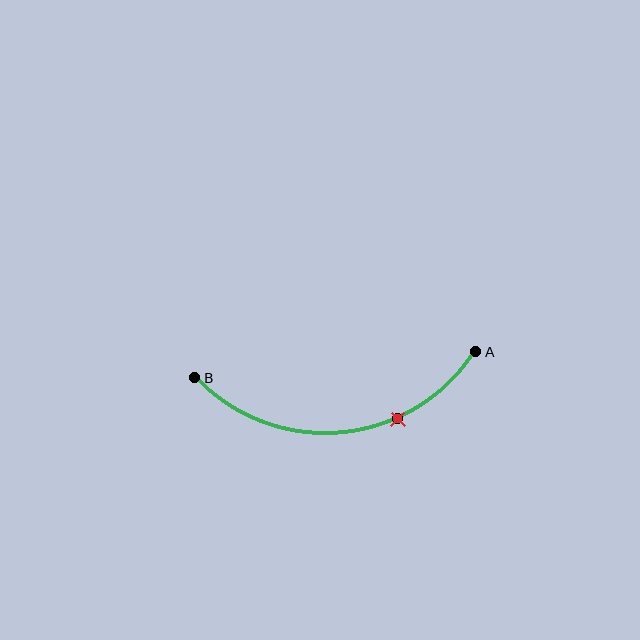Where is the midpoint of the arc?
The arc midpoint is the point on the curve farthest from the straight line joining A and B. It sits below that line.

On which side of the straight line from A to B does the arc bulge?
The arc bulges below the straight line connecting A and B.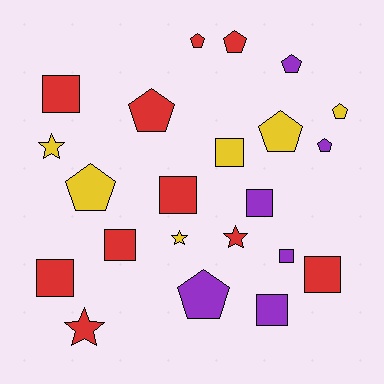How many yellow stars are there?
There are 2 yellow stars.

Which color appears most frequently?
Red, with 10 objects.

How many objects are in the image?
There are 22 objects.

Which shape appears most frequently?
Square, with 9 objects.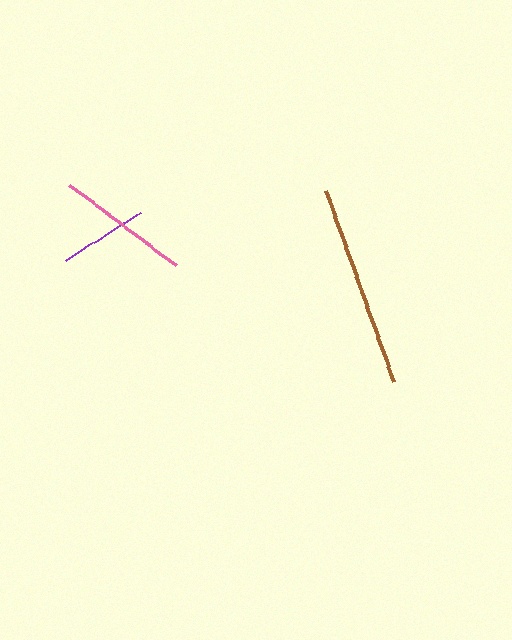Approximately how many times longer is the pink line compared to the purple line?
The pink line is approximately 1.5 times the length of the purple line.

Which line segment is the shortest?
The purple line is the shortest at approximately 89 pixels.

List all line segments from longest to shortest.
From longest to shortest: brown, pink, purple.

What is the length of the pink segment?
The pink segment is approximately 133 pixels long.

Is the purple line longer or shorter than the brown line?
The brown line is longer than the purple line.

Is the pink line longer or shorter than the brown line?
The brown line is longer than the pink line.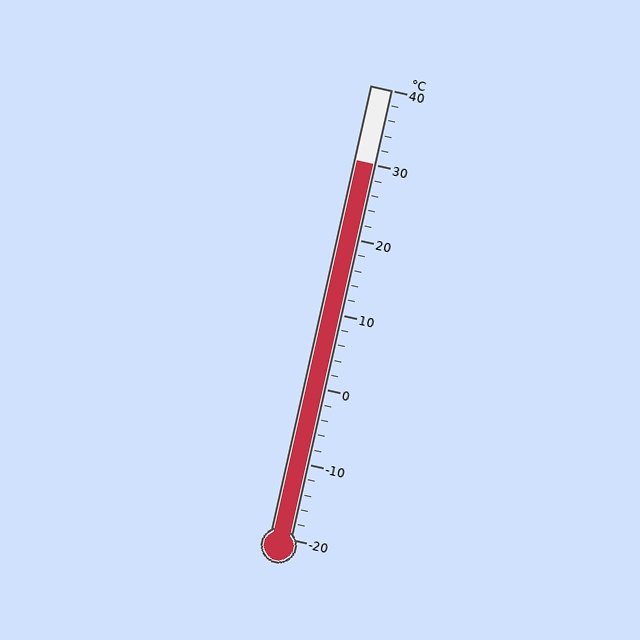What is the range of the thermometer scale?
The thermometer scale ranges from -20°C to 40°C.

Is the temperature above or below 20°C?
The temperature is above 20°C.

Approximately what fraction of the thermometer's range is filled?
The thermometer is filled to approximately 85% of its range.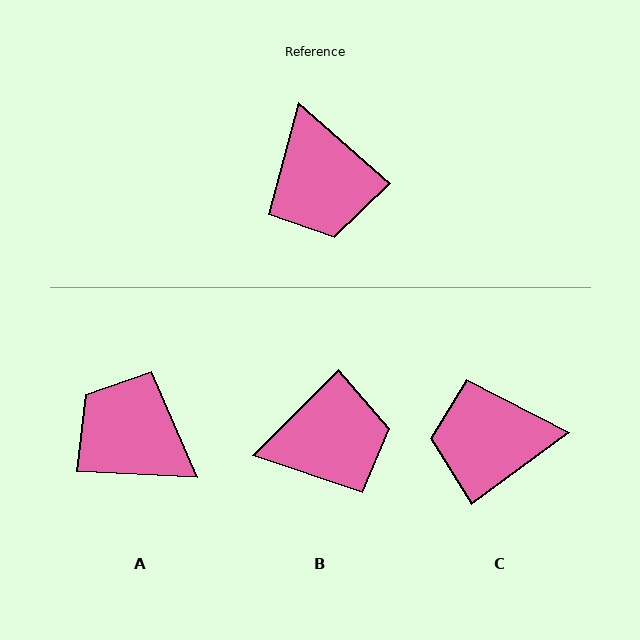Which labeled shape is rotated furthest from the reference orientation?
A, about 141 degrees away.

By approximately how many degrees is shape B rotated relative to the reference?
Approximately 86 degrees counter-clockwise.